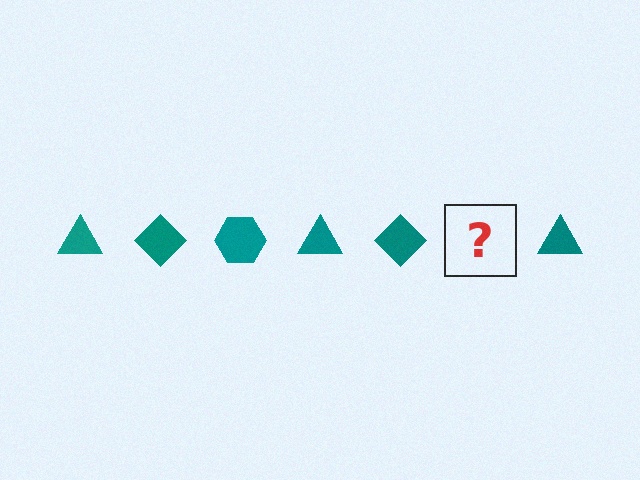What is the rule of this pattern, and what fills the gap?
The rule is that the pattern cycles through triangle, diamond, hexagon shapes in teal. The gap should be filled with a teal hexagon.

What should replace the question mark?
The question mark should be replaced with a teal hexagon.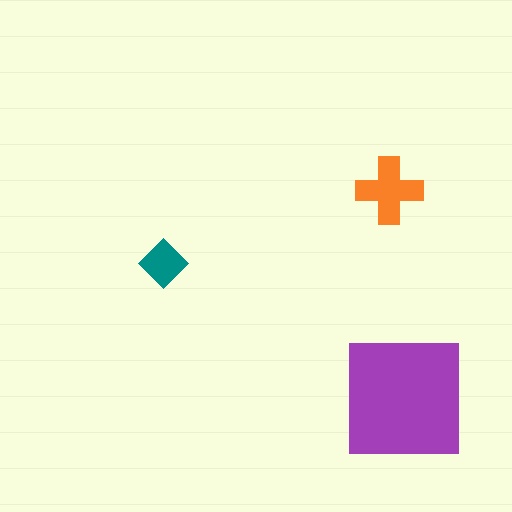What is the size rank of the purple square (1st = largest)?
1st.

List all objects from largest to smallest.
The purple square, the orange cross, the teal diamond.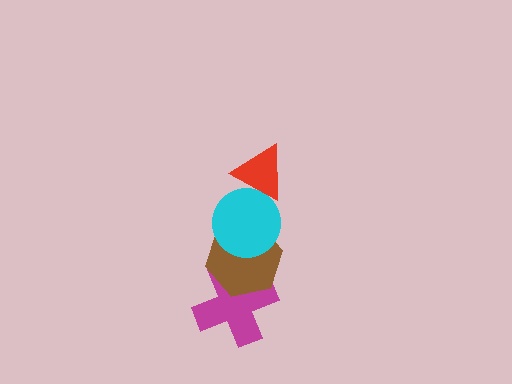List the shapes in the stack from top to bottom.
From top to bottom: the red triangle, the cyan circle, the brown hexagon, the magenta cross.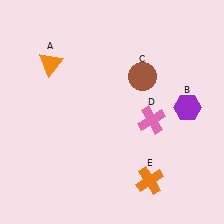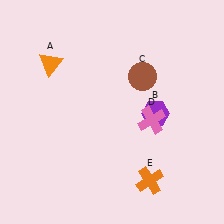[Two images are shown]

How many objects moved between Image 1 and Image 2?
1 object moved between the two images.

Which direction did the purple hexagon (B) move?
The purple hexagon (B) moved left.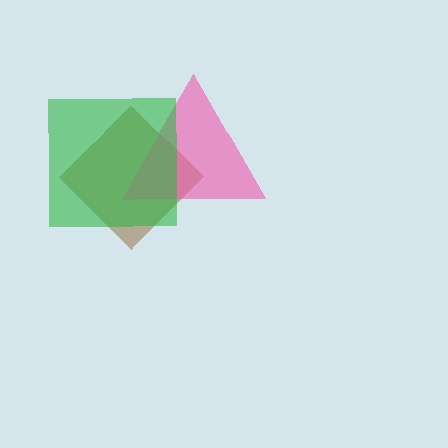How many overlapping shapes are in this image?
There are 3 overlapping shapes in the image.